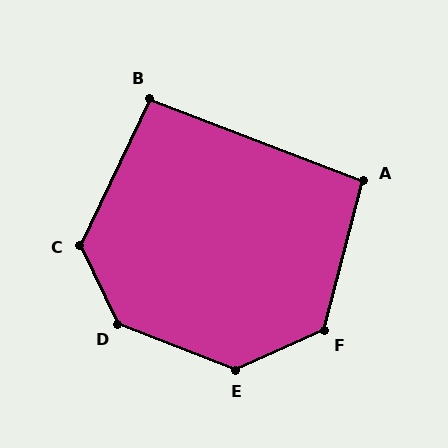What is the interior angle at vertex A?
Approximately 96 degrees (obtuse).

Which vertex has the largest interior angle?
D, at approximately 137 degrees.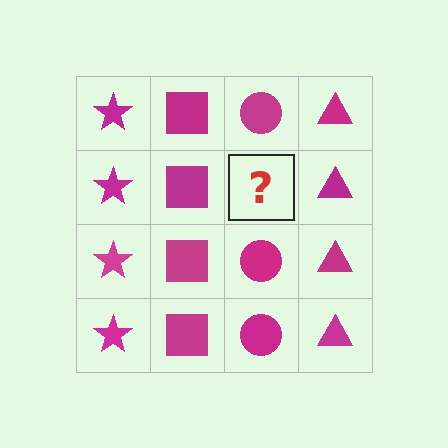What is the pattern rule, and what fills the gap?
The rule is that each column has a consistent shape. The gap should be filled with a magenta circle.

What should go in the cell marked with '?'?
The missing cell should contain a magenta circle.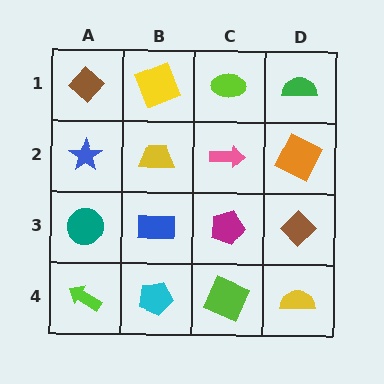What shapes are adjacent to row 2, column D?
A green semicircle (row 1, column D), a brown diamond (row 3, column D), a pink arrow (row 2, column C).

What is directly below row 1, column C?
A pink arrow.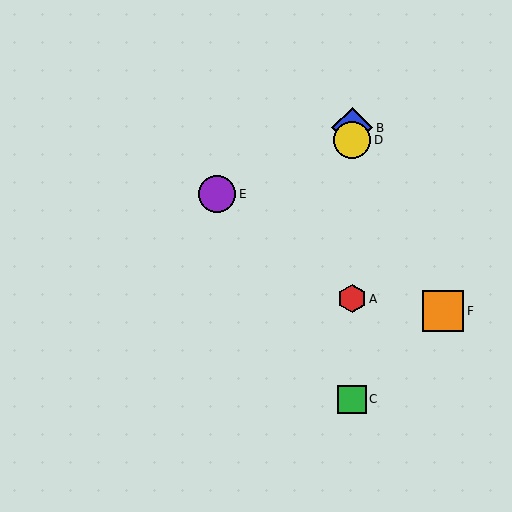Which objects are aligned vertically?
Objects A, B, C, D are aligned vertically.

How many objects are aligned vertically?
4 objects (A, B, C, D) are aligned vertically.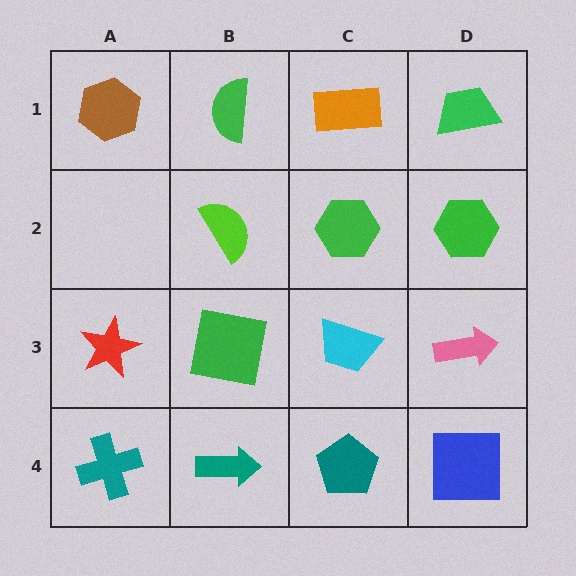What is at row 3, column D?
A pink arrow.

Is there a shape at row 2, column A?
No, that cell is empty.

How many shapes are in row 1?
4 shapes.